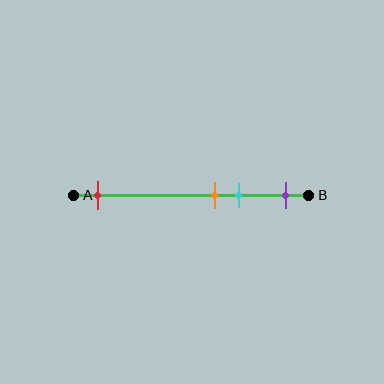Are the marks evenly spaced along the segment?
No, the marks are not evenly spaced.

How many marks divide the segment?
There are 4 marks dividing the segment.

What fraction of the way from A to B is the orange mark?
The orange mark is approximately 60% (0.6) of the way from A to B.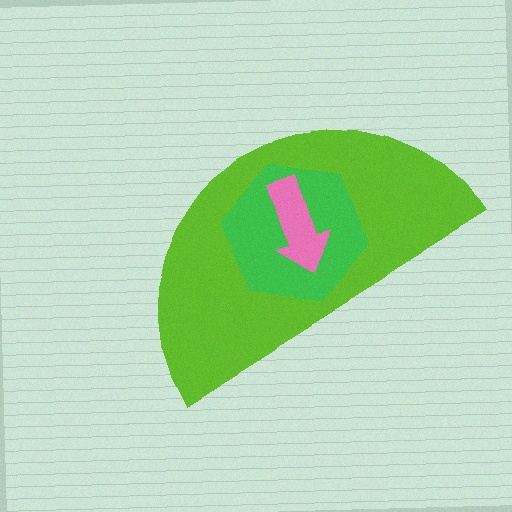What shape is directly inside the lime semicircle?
The green hexagon.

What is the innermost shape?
The pink arrow.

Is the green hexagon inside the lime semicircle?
Yes.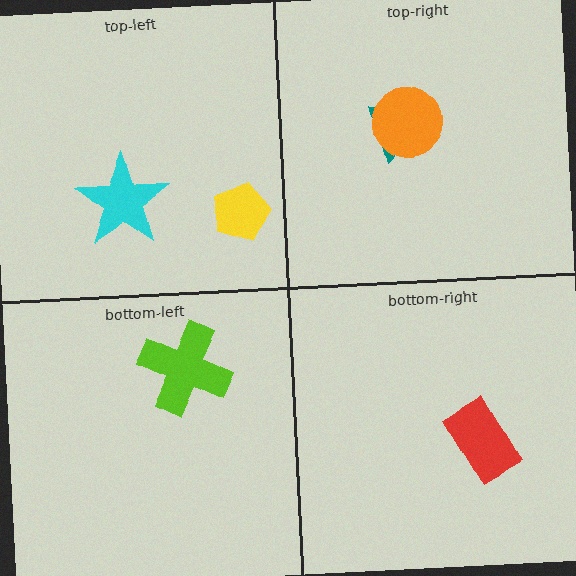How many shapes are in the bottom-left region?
1.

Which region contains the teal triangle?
The top-right region.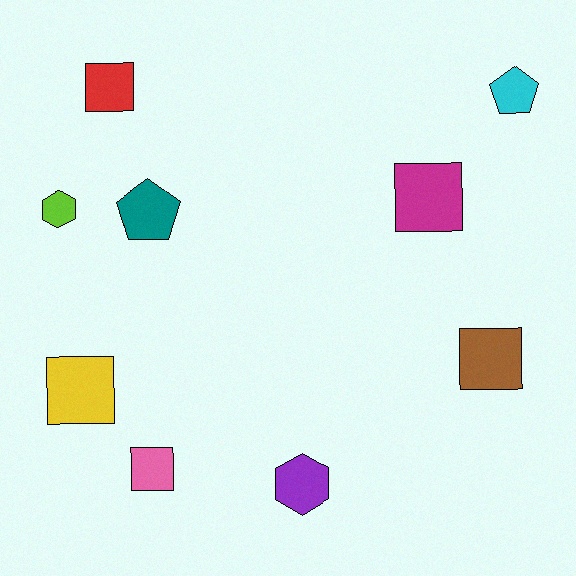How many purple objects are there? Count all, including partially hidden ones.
There is 1 purple object.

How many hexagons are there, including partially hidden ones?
There are 2 hexagons.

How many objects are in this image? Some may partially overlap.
There are 9 objects.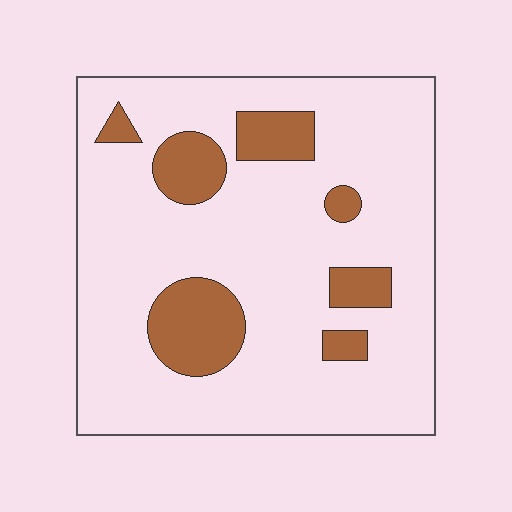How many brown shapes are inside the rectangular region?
7.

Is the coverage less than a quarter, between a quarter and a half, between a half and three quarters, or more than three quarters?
Less than a quarter.